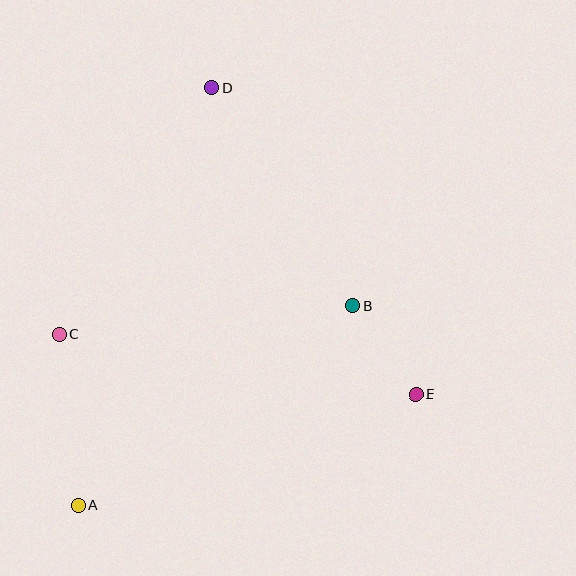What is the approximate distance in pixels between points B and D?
The distance between B and D is approximately 260 pixels.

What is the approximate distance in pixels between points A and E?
The distance between A and E is approximately 355 pixels.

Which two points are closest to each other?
Points B and E are closest to each other.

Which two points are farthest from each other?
Points A and D are farthest from each other.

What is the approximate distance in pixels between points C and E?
The distance between C and E is approximately 361 pixels.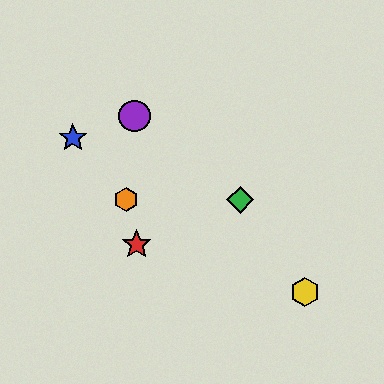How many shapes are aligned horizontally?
2 shapes (the green diamond, the orange hexagon) are aligned horizontally.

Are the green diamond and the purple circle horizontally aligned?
No, the green diamond is at y≈200 and the purple circle is at y≈116.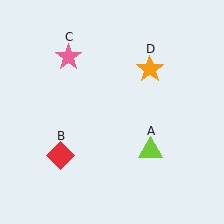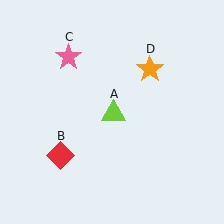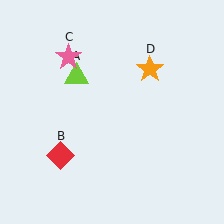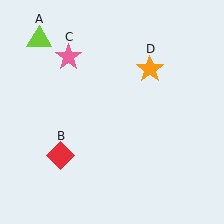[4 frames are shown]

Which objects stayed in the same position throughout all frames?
Red diamond (object B) and pink star (object C) and orange star (object D) remained stationary.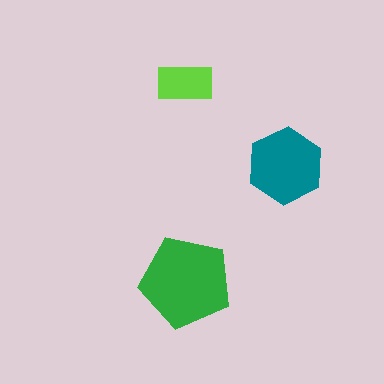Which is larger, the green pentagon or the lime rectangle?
The green pentagon.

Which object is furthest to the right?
The teal hexagon is rightmost.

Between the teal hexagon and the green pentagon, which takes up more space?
The green pentagon.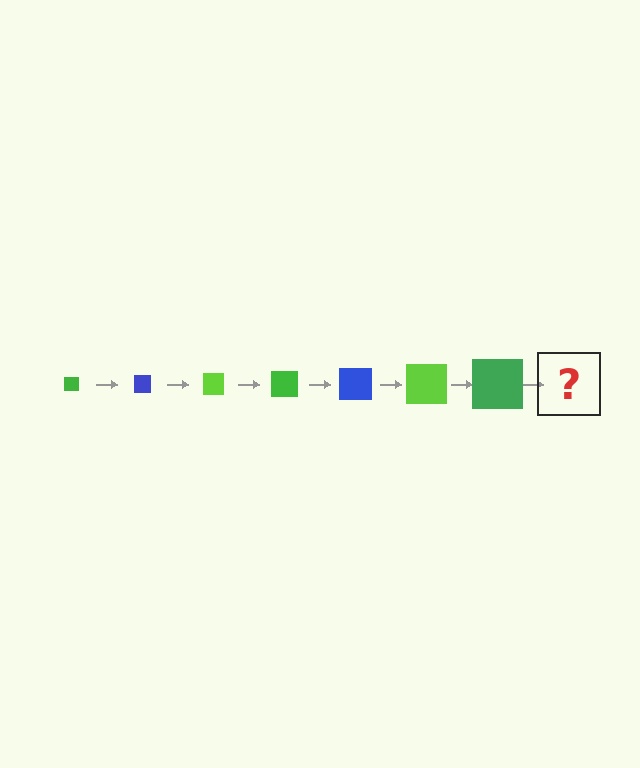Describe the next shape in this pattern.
It should be a blue square, larger than the previous one.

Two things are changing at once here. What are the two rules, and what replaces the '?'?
The two rules are that the square grows larger each step and the color cycles through green, blue, and lime. The '?' should be a blue square, larger than the previous one.